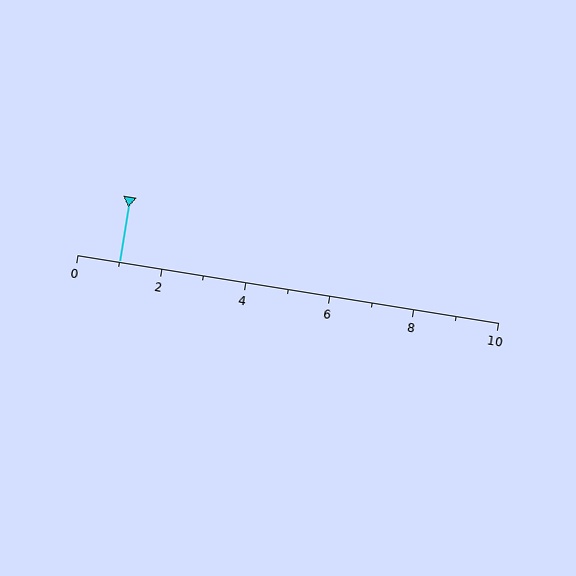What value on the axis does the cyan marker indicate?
The marker indicates approximately 1.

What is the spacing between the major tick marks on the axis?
The major ticks are spaced 2 apart.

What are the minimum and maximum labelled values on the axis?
The axis runs from 0 to 10.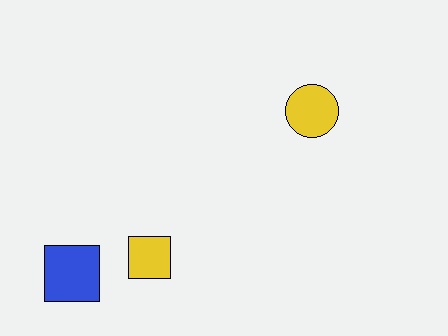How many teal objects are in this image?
There are no teal objects.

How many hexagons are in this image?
There are no hexagons.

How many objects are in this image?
There are 3 objects.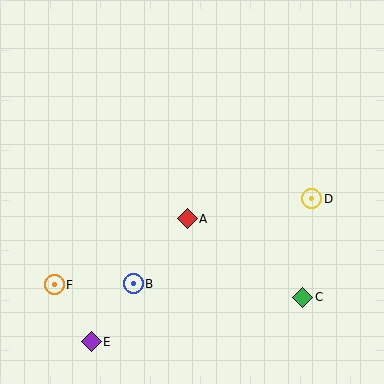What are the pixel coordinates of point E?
Point E is at (91, 342).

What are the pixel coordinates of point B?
Point B is at (133, 284).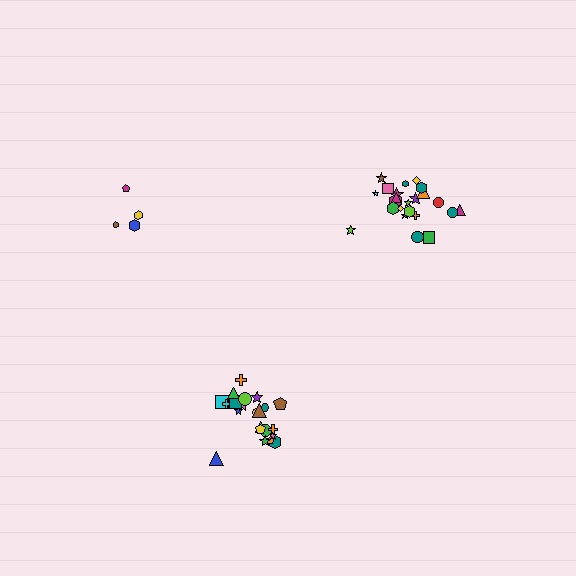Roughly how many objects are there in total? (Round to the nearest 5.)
Roughly 50 objects in total.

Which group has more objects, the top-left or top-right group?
The top-right group.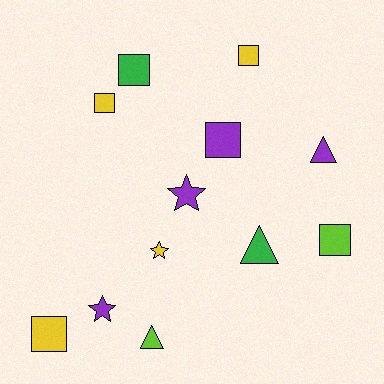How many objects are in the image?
There are 12 objects.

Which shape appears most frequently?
Square, with 6 objects.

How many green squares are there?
There is 1 green square.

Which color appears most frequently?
Purple, with 4 objects.